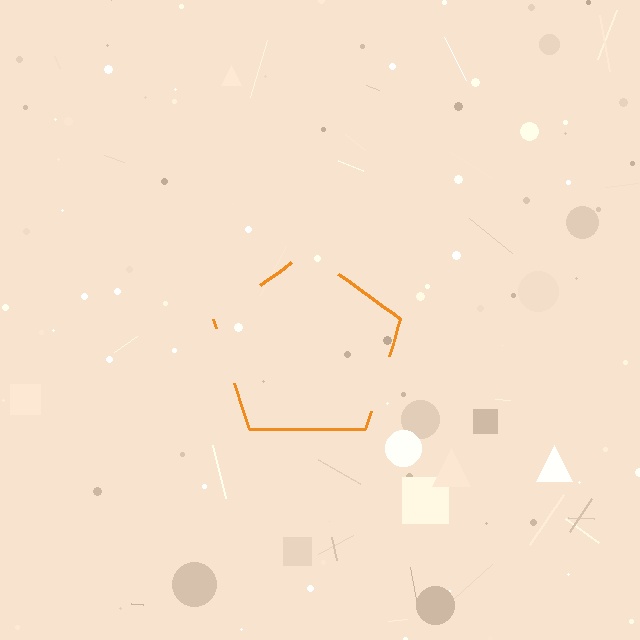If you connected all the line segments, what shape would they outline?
They would outline a pentagon.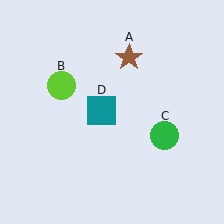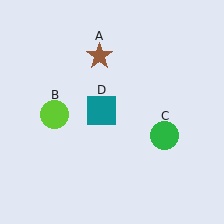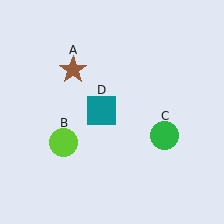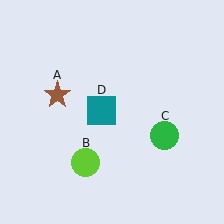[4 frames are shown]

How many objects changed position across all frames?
2 objects changed position: brown star (object A), lime circle (object B).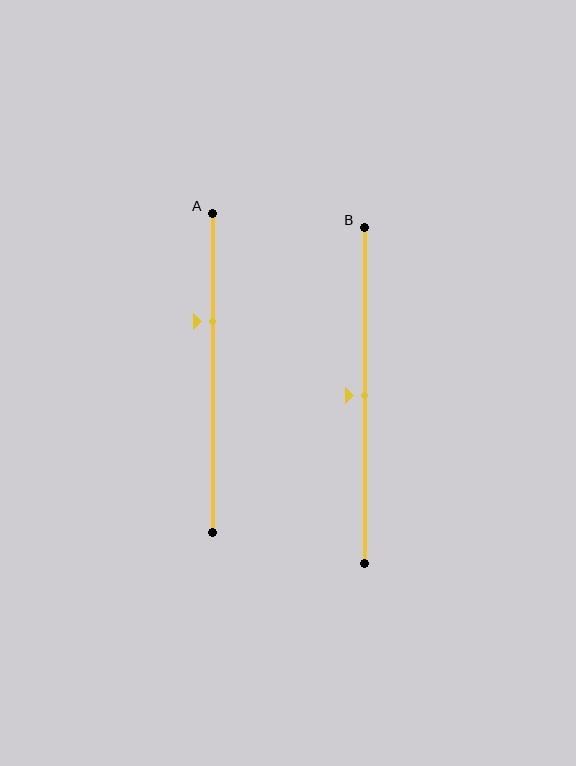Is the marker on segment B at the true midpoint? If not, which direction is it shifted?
Yes, the marker on segment B is at the true midpoint.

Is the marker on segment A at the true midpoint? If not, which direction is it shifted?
No, the marker on segment A is shifted upward by about 16% of the segment length.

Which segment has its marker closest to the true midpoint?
Segment B has its marker closest to the true midpoint.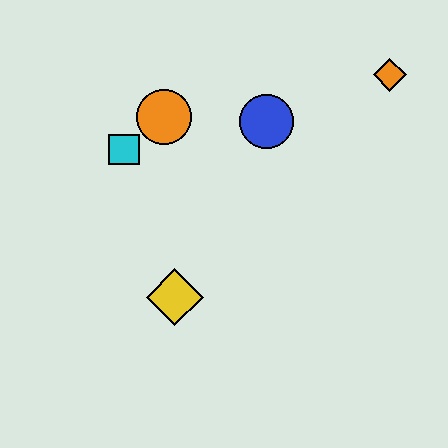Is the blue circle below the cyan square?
No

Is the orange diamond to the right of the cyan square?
Yes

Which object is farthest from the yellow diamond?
The orange diamond is farthest from the yellow diamond.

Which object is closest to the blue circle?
The orange circle is closest to the blue circle.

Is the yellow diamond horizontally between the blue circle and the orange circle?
Yes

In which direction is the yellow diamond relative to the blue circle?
The yellow diamond is below the blue circle.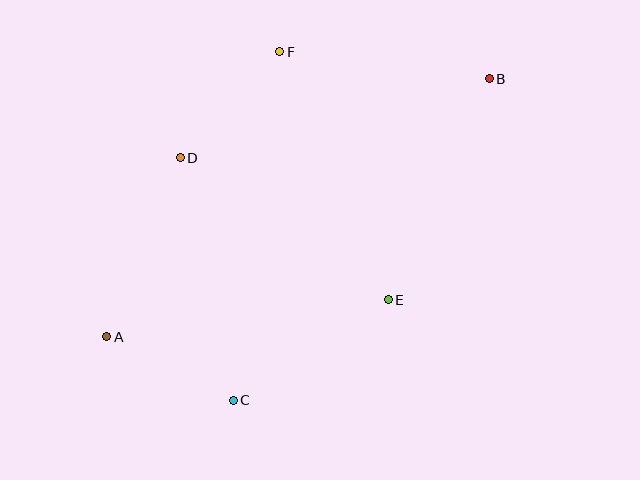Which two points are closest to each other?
Points A and C are closest to each other.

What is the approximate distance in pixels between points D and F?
The distance between D and F is approximately 145 pixels.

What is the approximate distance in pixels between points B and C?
The distance between B and C is approximately 411 pixels.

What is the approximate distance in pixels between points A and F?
The distance between A and F is approximately 333 pixels.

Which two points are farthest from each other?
Points A and B are farthest from each other.